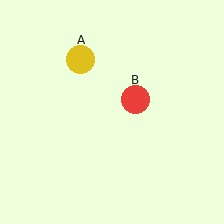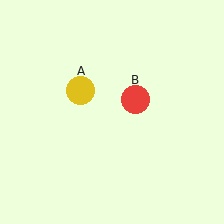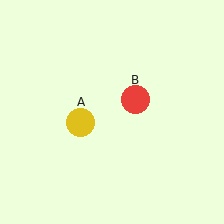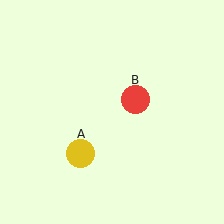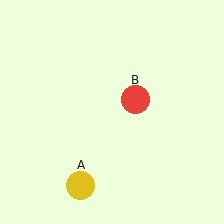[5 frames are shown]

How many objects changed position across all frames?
1 object changed position: yellow circle (object A).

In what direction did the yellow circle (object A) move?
The yellow circle (object A) moved down.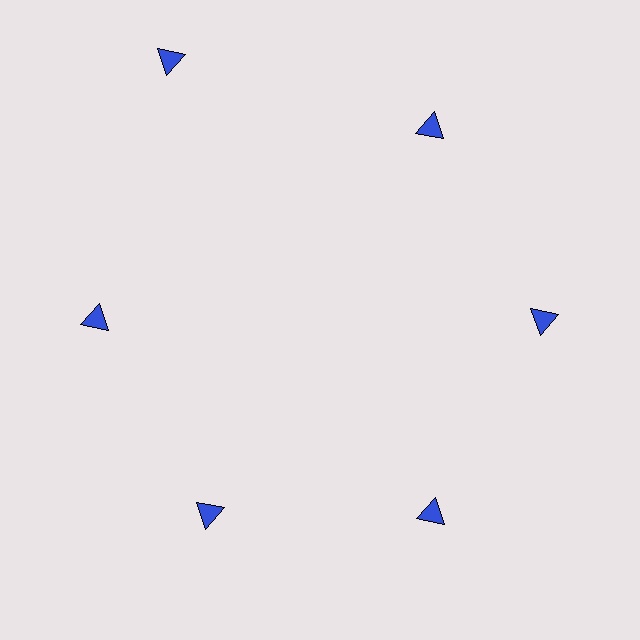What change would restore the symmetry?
The symmetry would be restored by moving it inward, back onto the ring so that all 6 triangles sit at equal angles and equal distance from the center.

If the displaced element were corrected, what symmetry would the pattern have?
It would have 6-fold rotational symmetry — the pattern would map onto itself every 60 degrees.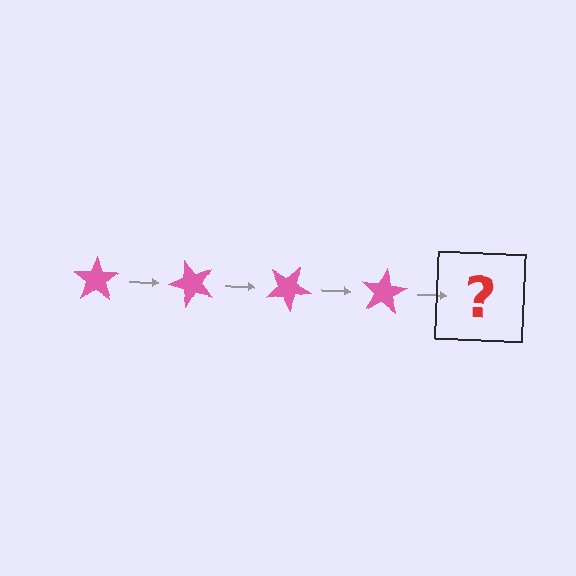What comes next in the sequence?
The next element should be a pink star rotated 200 degrees.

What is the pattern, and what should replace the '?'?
The pattern is that the star rotates 50 degrees each step. The '?' should be a pink star rotated 200 degrees.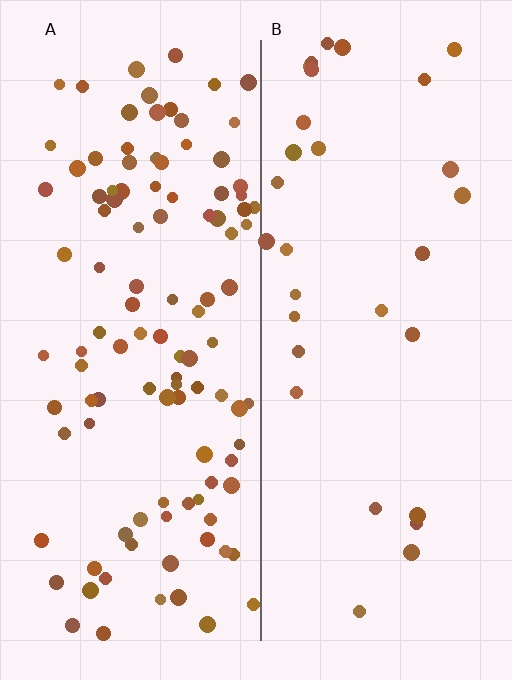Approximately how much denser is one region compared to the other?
Approximately 3.5× — region A over region B.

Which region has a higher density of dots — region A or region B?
A (the left).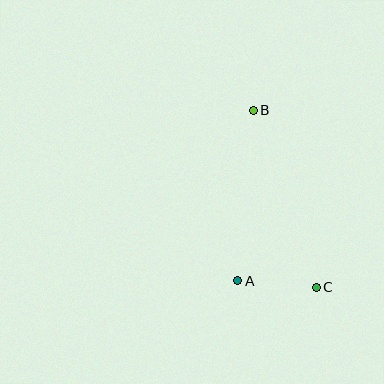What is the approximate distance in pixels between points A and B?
The distance between A and B is approximately 171 pixels.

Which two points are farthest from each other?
Points B and C are farthest from each other.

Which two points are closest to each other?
Points A and C are closest to each other.